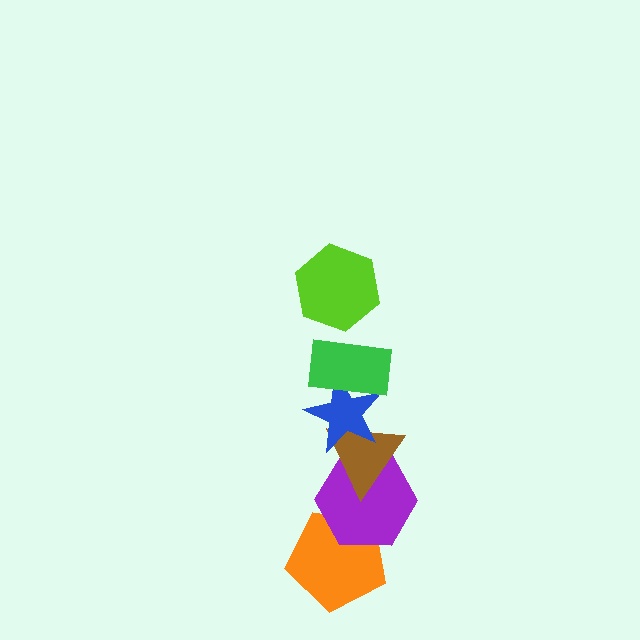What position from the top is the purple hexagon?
The purple hexagon is 5th from the top.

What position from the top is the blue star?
The blue star is 3rd from the top.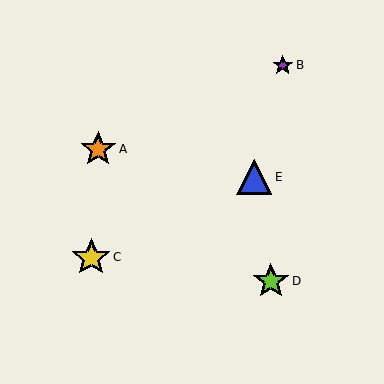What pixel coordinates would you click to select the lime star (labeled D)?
Click at (271, 281) to select the lime star D.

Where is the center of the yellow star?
The center of the yellow star is at (91, 257).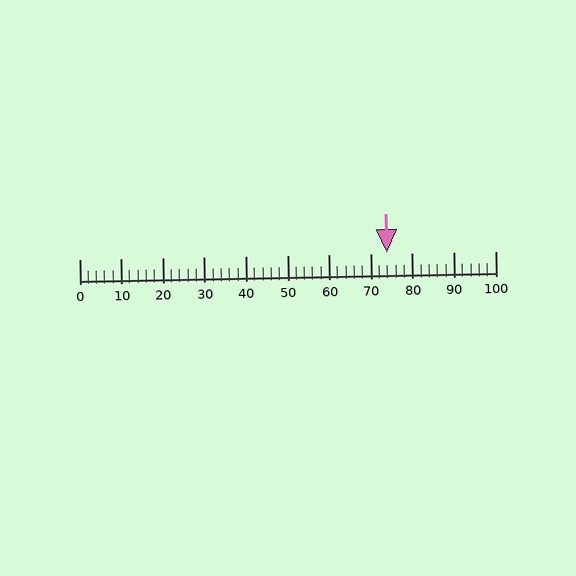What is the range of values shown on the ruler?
The ruler shows values from 0 to 100.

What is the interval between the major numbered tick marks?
The major tick marks are spaced 10 units apart.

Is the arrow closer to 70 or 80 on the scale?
The arrow is closer to 70.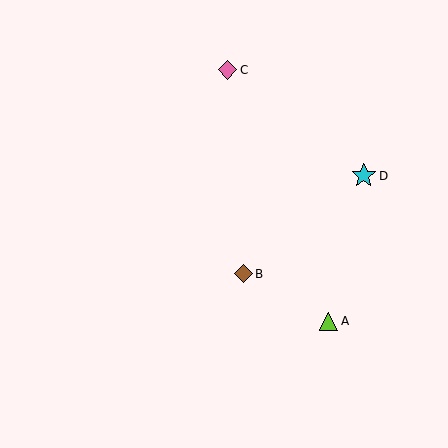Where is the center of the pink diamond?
The center of the pink diamond is at (228, 70).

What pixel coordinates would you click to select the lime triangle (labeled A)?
Click at (329, 321) to select the lime triangle A.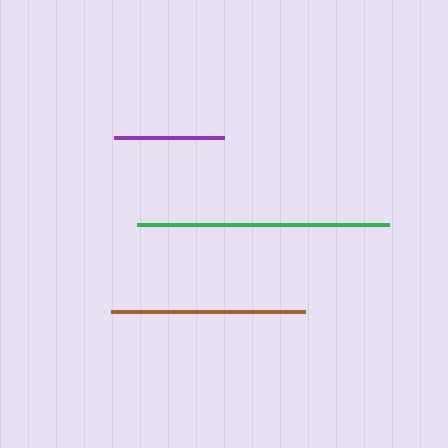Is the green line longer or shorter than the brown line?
The green line is longer than the brown line.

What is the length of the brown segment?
The brown segment is approximately 194 pixels long.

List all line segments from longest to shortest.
From longest to shortest: green, brown, purple.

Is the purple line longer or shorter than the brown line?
The brown line is longer than the purple line.